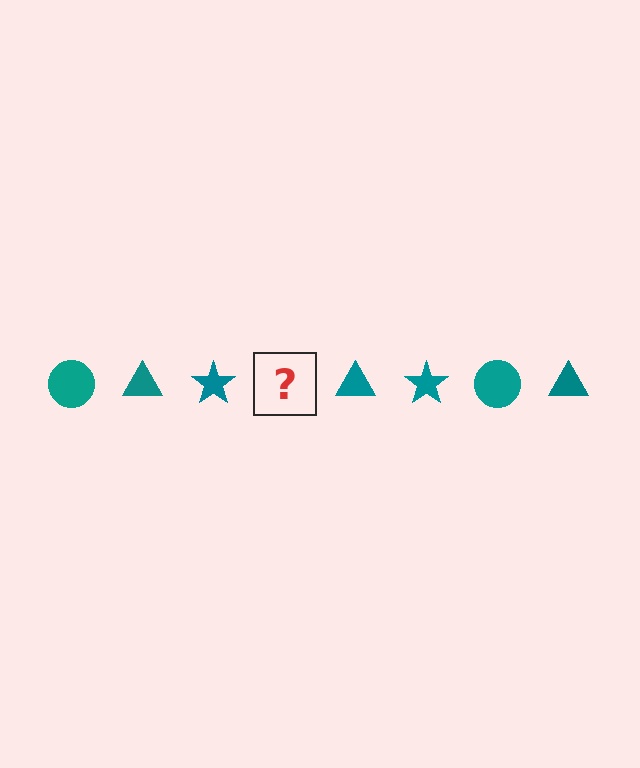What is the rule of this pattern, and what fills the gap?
The rule is that the pattern cycles through circle, triangle, star shapes in teal. The gap should be filled with a teal circle.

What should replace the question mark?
The question mark should be replaced with a teal circle.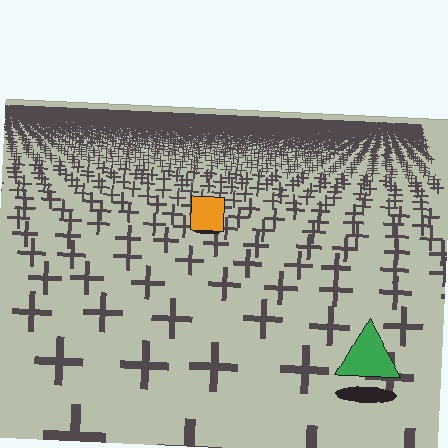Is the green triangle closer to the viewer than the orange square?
Yes. The green triangle is closer — you can tell from the texture gradient: the ground texture is coarser near it.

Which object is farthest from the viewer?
The orange square is farthest from the viewer. It appears smaller and the ground texture around it is denser.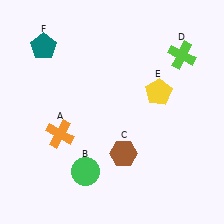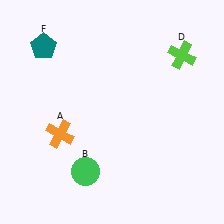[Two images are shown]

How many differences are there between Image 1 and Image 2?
There are 2 differences between the two images.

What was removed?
The brown hexagon (C), the yellow pentagon (E) were removed in Image 2.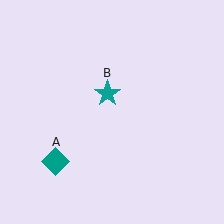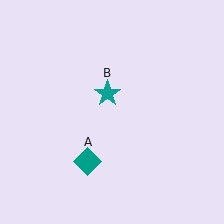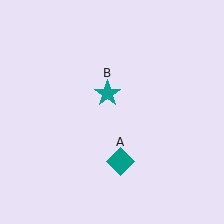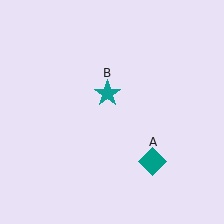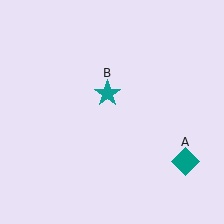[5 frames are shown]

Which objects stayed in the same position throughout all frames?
Teal star (object B) remained stationary.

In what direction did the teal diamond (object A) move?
The teal diamond (object A) moved right.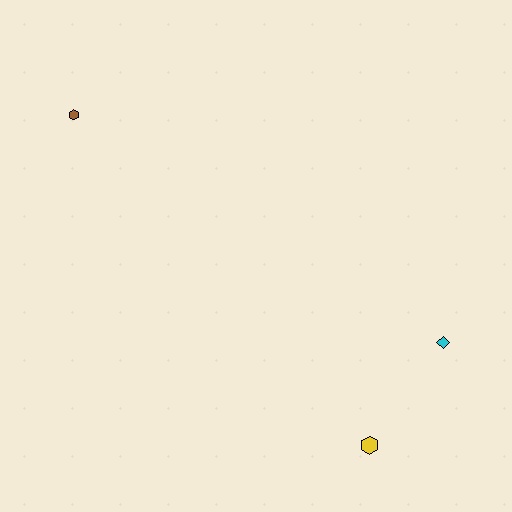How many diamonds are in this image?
There is 1 diamond.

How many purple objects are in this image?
There are no purple objects.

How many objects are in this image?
There are 3 objects.